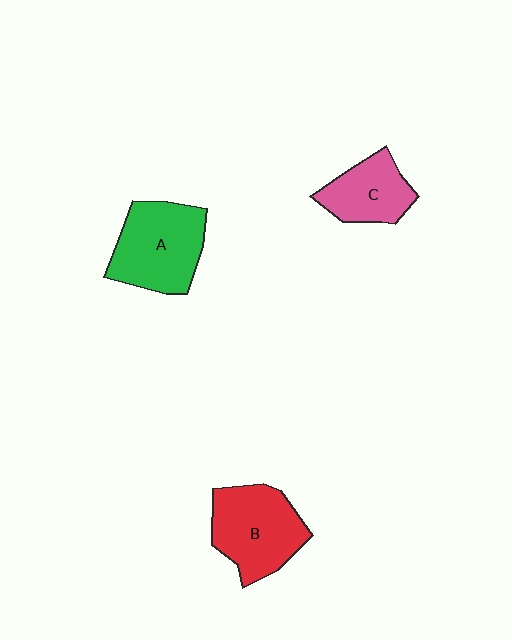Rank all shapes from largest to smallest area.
From largest to smallest: A (green), B (red), C (pink).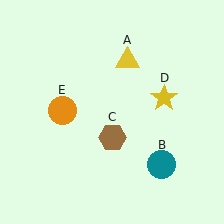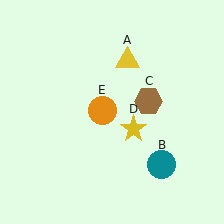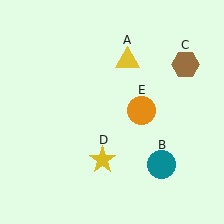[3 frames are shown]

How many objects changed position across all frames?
3 objects changed position: brown hexagon (object C), yellow star (object D), orange circle (object E).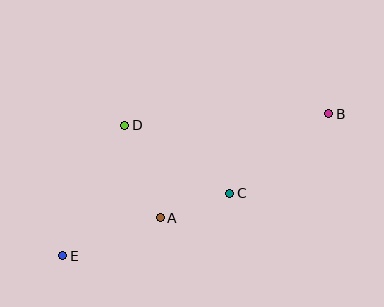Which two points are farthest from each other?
Points B and E are farthest from each other.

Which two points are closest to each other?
Points A and C are closest to each other.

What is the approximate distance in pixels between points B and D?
The distance between B and D is approximately 204 pixels.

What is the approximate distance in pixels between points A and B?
The distance between A and B is approximately 198 pixels.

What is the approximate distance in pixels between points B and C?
The distance between B and C is approximately 127 pixels.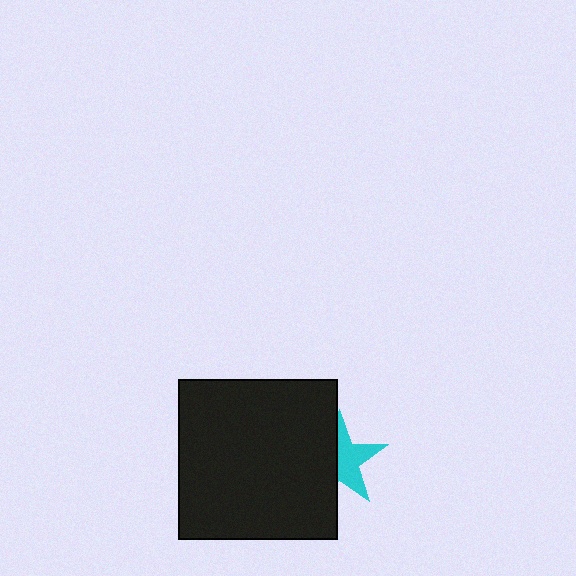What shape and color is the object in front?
The object in front is a black square.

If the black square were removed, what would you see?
You would see the complete cyan star.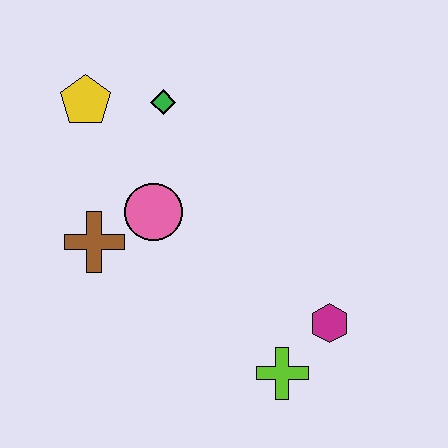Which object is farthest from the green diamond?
The lime cross is farthest from the green diamond.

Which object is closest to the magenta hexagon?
The lime cross is closest to the magenta hexagon.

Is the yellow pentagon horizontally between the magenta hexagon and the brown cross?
No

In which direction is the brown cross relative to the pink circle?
The brown cross is to the left of the pink circle.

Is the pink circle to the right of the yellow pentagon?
Yes